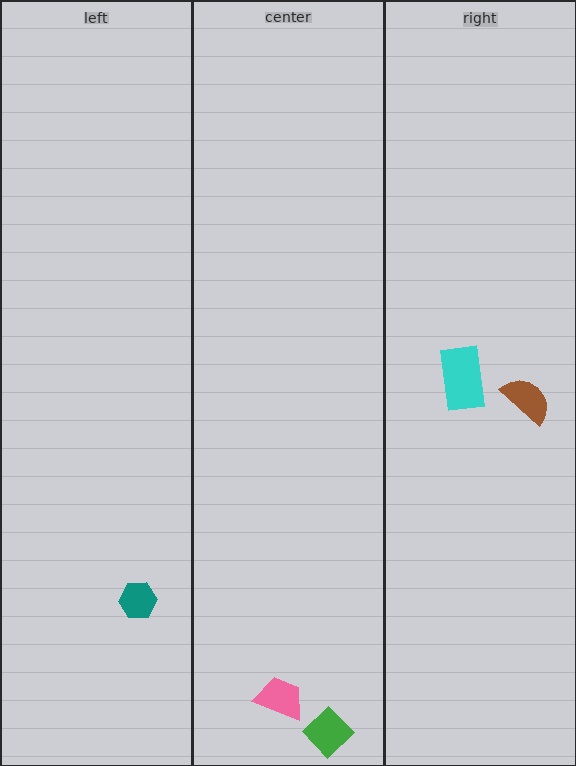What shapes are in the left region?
The teal hexagon.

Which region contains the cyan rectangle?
The right region.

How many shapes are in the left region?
1.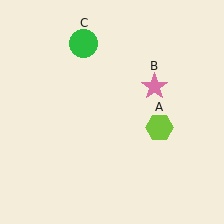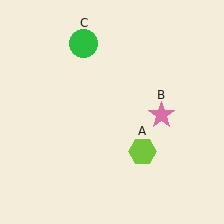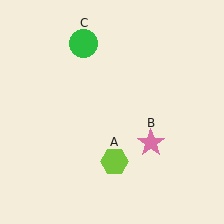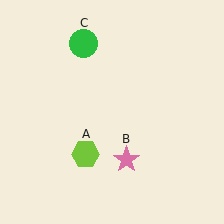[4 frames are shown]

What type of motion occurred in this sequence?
The lime hexagon (object A), pink star (object B) rotated clockwise around the center of the scene.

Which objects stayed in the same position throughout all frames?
Green circle (object C) remained stationary.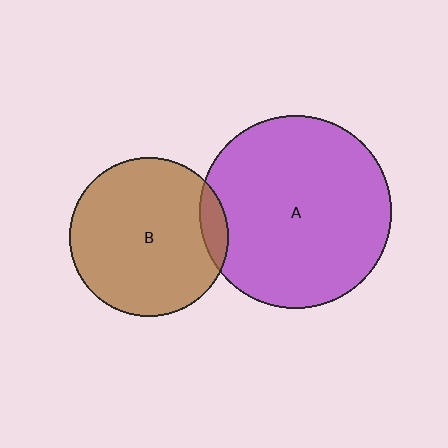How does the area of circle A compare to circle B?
Approximately 1.5 times.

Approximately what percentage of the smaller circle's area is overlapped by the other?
Approximately 10%.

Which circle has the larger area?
Circle A (purple).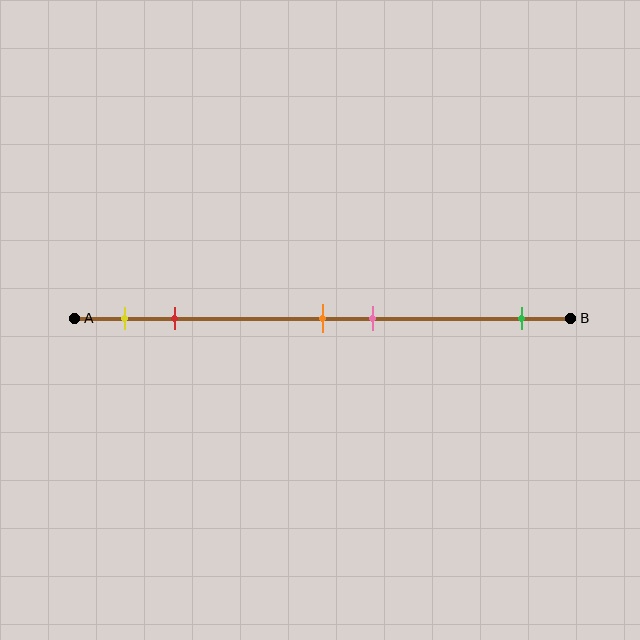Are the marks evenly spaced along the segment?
No, the marks are not evenly spaced.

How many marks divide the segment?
There are 5 marks dividing the segment.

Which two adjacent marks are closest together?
The orange and pink marks are the closest adjacent pair.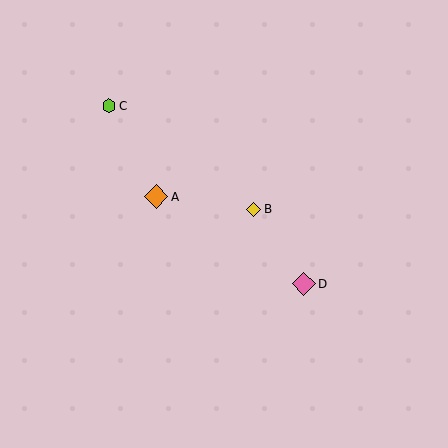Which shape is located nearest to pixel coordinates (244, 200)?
The yellow diamond (labeled B) at (254, 209) is nearest to that location.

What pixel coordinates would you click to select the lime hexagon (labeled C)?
Click at (109, 106) to select the lime hexagon C.